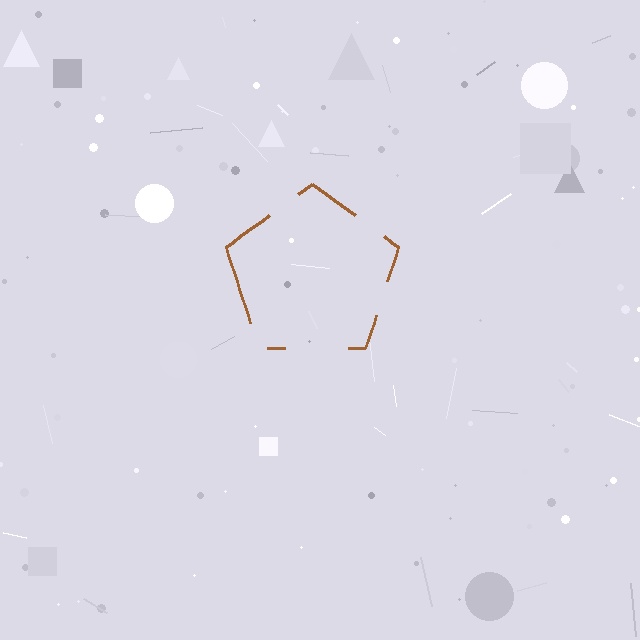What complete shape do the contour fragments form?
The contour fragments form a pentagon.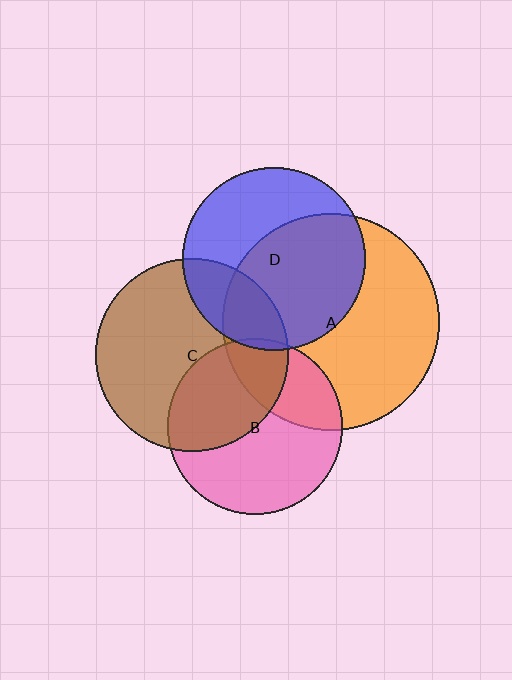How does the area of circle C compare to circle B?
Approximately 1.2 times.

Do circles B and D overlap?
Yes.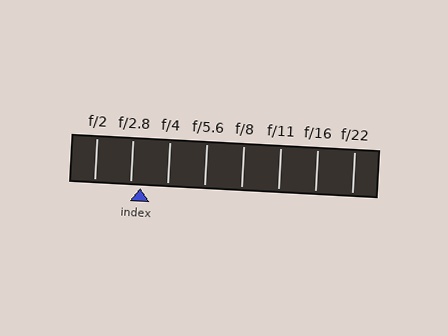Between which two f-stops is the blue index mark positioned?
The index mark is between f/2.8 and f/4.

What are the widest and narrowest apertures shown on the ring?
The widest aperture shown is f/2 and the narrowest is f/22.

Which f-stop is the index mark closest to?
The index mark is closest to f/2.8.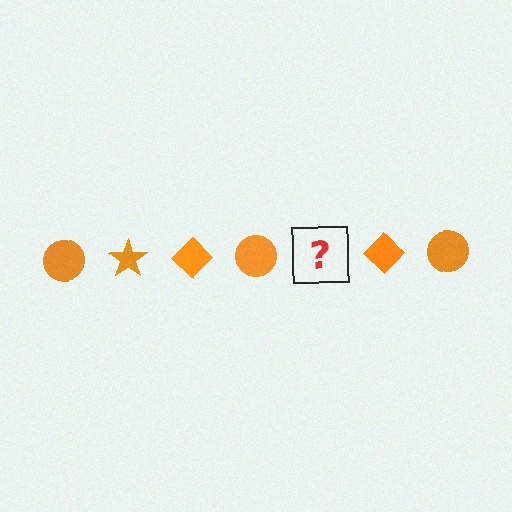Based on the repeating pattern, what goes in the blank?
The blank should be an orange star.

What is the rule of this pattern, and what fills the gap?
The rule is that the pattern cycles through circle, star, diamond shapes in orange. The gap should be filled with an orange star.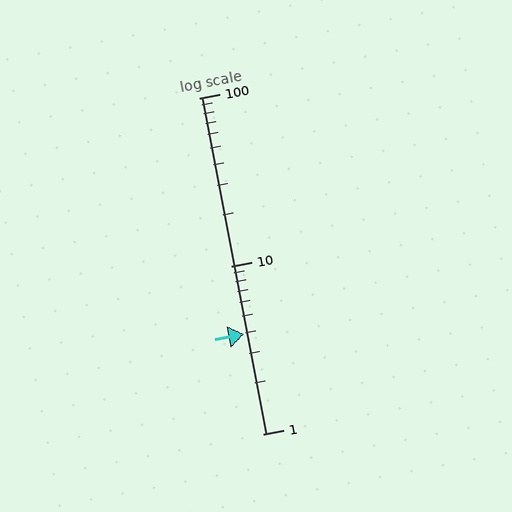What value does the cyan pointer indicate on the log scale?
The pointer indicates approximately 3.9.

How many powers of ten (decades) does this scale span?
The scale spans 2 decades, from 1 to 100.